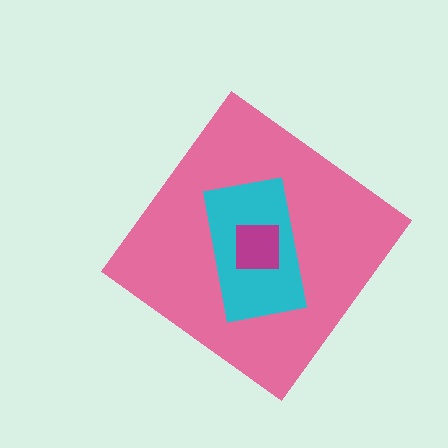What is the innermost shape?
The magenta square.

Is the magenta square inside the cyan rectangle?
Yes.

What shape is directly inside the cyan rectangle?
The magenta square.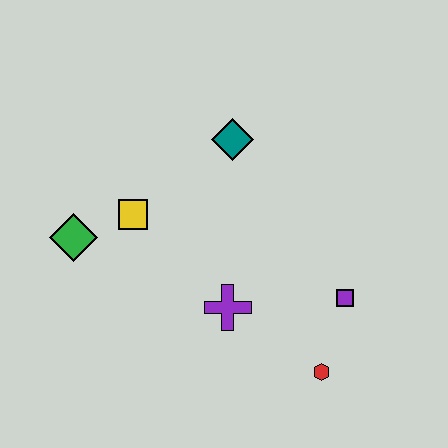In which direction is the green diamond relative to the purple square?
The green diamond is to the left of the purple square.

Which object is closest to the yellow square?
The green diamond is closest to the yellow square.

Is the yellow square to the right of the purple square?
No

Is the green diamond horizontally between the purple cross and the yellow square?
No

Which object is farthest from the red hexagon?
The green diamond is farthest from the red hexagon.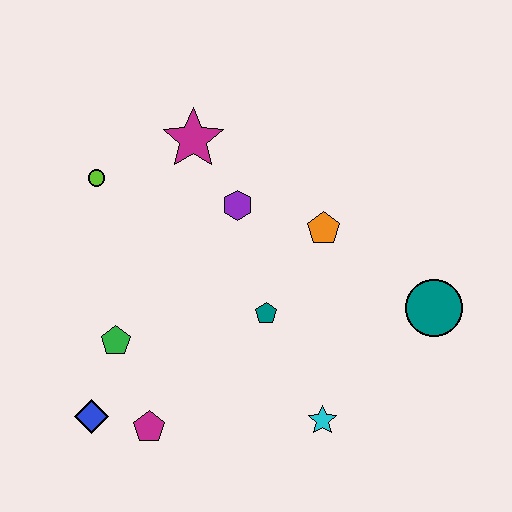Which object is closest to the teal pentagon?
The orange pentagon is closest to the teal pentagon.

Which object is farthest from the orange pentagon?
The blue diamond is farthest from the orange pentagon.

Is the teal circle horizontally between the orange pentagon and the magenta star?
No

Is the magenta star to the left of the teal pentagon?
Yes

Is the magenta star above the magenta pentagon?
Yes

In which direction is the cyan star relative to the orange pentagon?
The cyan star is below the orange pentagon.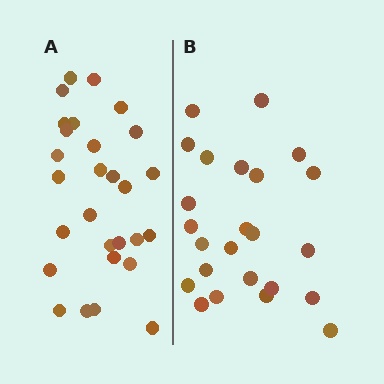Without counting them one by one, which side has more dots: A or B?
Region A (the left region) has more dots.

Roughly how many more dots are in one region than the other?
Region A has about 4 more dots than region B.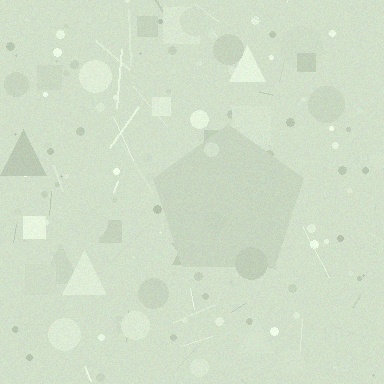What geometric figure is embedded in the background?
A pentagon is embedded in the background.